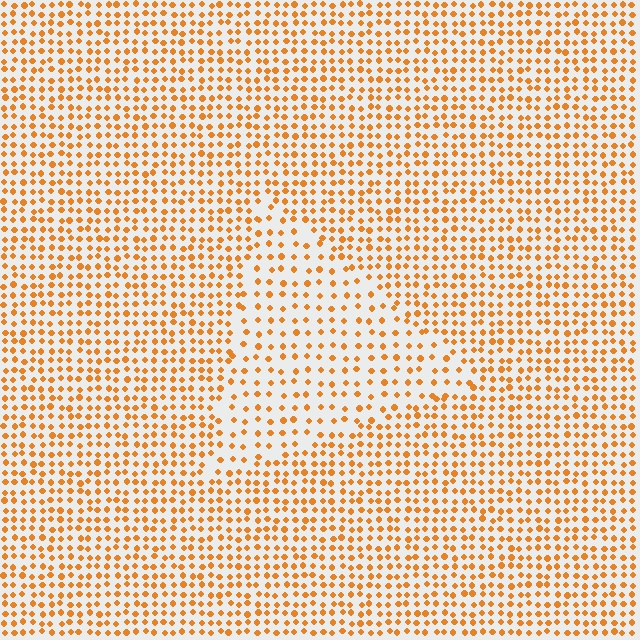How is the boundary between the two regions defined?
The boundary is defined by a change in element density (approximately 1.8x ratio). All elements are the same color, size, and shape.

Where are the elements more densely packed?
The elements are more densely packed outside the triangle boundary.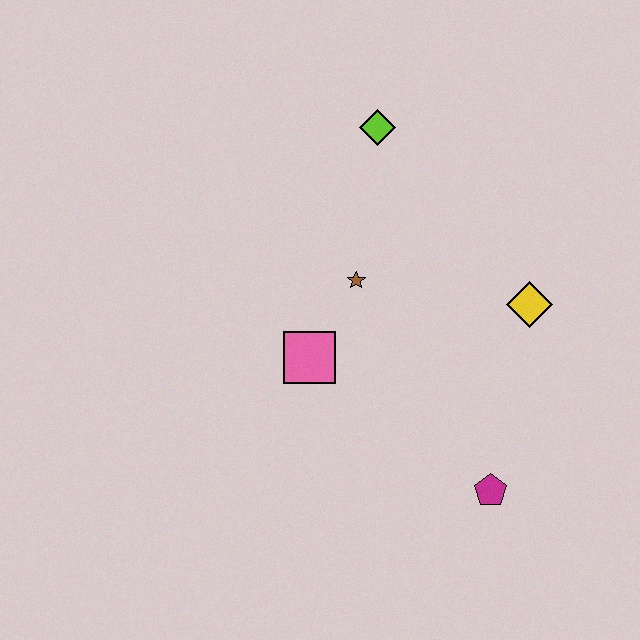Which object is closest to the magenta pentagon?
The yellow diamond is closest to the magenta pentagon.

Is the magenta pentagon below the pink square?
Yes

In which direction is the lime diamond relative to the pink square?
The lime diamond is above the pink square.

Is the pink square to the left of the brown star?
Yes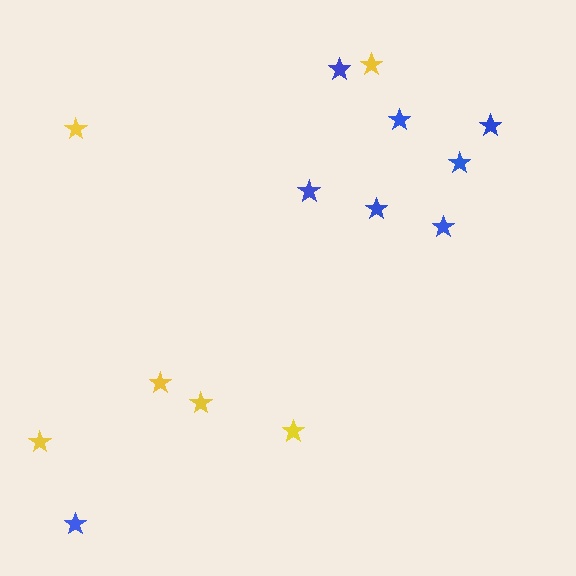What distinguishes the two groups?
There are 2 groups: one group of yellow stars (6) and one group of blue stars (8).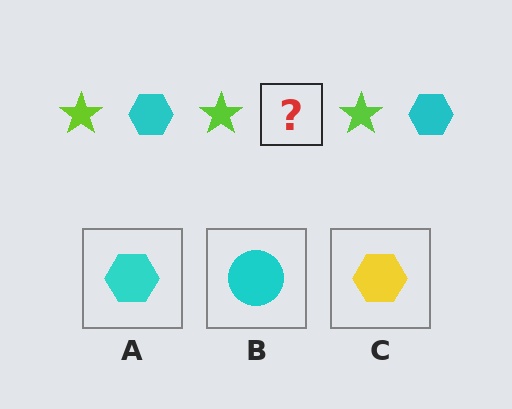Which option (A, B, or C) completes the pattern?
A.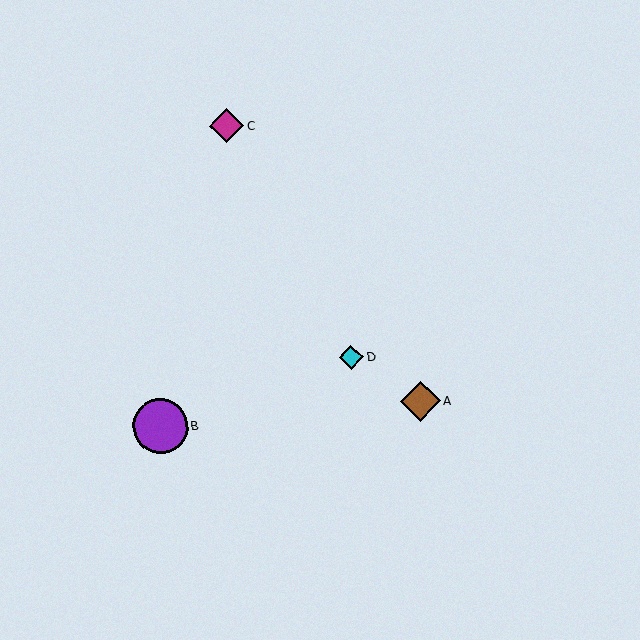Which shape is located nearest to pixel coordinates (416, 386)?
The brown diamond (labeled A) at (421, 401) is nearest to that location.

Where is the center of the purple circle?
The center of the purple circle is at (160, 427).